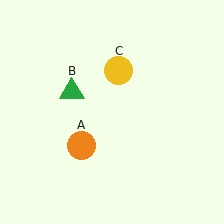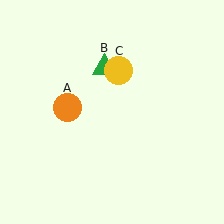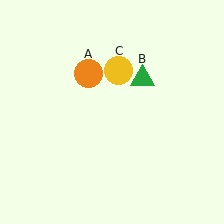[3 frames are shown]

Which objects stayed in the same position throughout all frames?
Yellow circle (object C) remained stationary.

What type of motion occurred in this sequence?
The orange circle (object A), green triangle (object B) rotated clockwise around the center of the scene.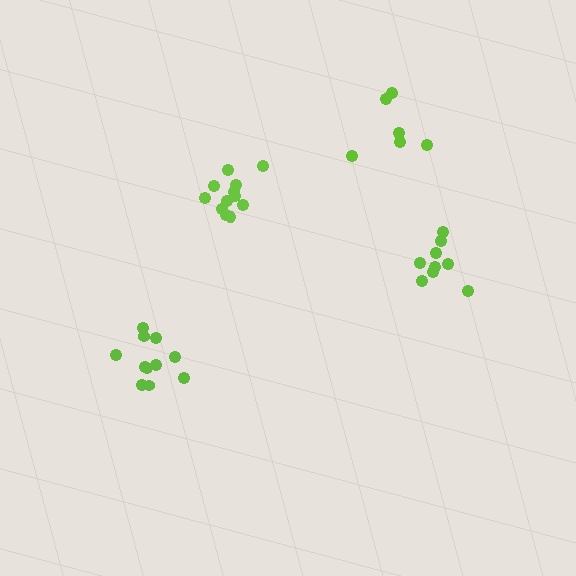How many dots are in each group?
Group 1: 12 dots, Group 2: 6 dots, Group 3: 9 dots, Group 4: 11 dots (38 total).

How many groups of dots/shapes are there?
There are 4 groups.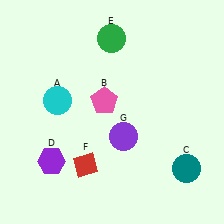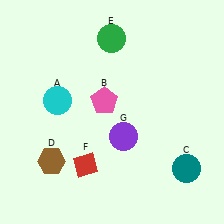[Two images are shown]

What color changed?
The hexagon (D) changed from purple in Image 1 to brown in Image 2.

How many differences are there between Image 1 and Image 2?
There is 1 difference between the two images.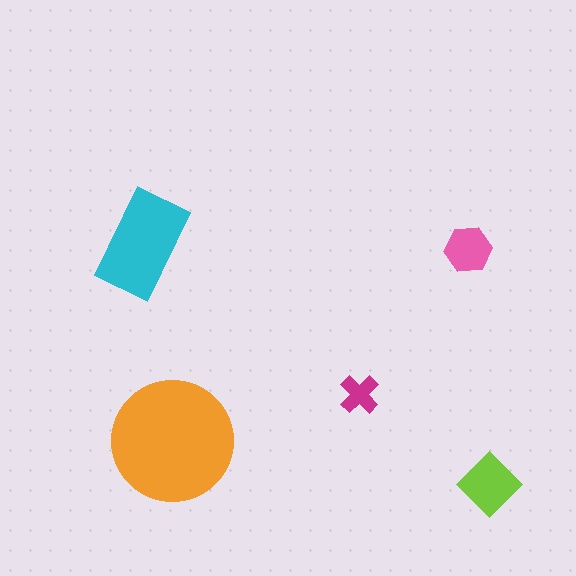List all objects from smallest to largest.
The magenta cross, the pink hexagon, the lime diamond, the cyan rectangle, the orange circle.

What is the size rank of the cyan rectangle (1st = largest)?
2nd.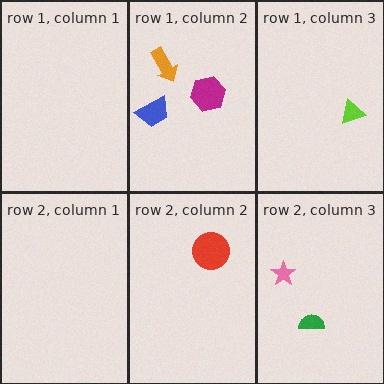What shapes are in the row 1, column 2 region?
The magenta hexagon, the orange arrow, the blue trapezoid.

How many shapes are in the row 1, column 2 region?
3.